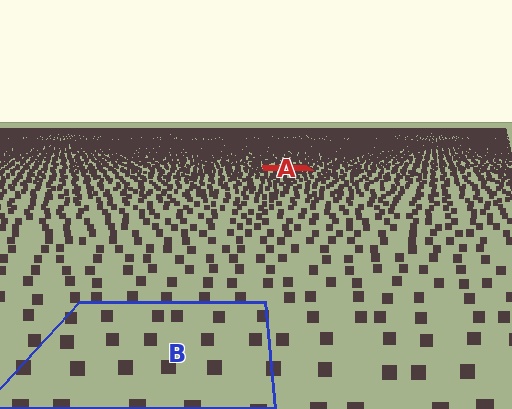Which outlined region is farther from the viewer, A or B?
Region A is farther from the viewer — the texture elements inside it appear smaller and more densely packed.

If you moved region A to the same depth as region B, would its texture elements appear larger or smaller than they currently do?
They would appear larger. At a closer depth, the same texture elements are projected at a bigger on-screen size.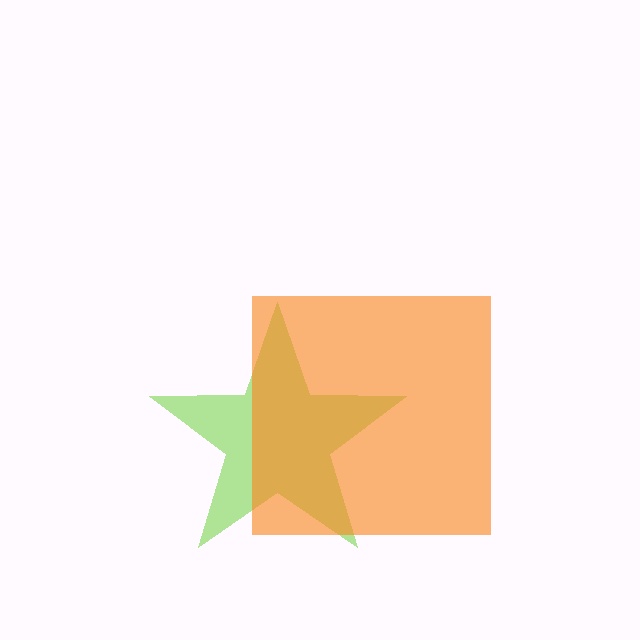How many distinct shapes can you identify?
There are 2 distinct shapes: a lime star, an orange square.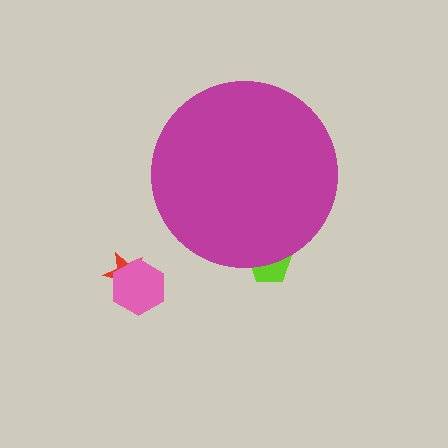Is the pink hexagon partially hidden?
No, the pink hexagon is fully visible.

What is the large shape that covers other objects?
A magenta circle.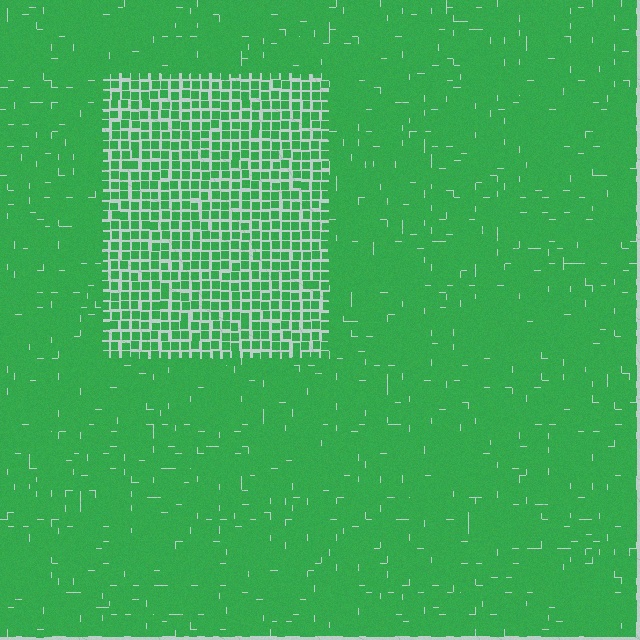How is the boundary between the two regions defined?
The boundary is defined by a change in element density (approximately 1.9x ratio). All elements are the same color, size, and shape.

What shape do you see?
I see a rectangle.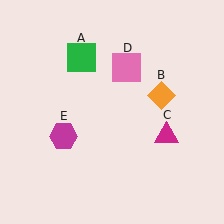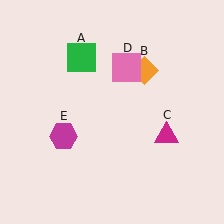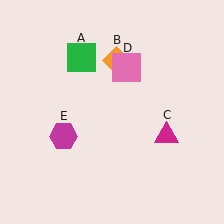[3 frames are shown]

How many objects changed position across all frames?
1 object changed position: orange diamond (object B).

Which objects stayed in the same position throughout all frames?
Green square (object A) and magenta triangle (object C) and pink square (object D) and magenta hexagon (object E) remained stationary.